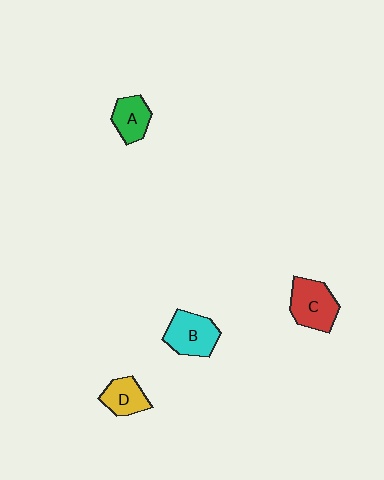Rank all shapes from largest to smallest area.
From largest to smallest: C (red), B (cyan), A (green), D (yellow).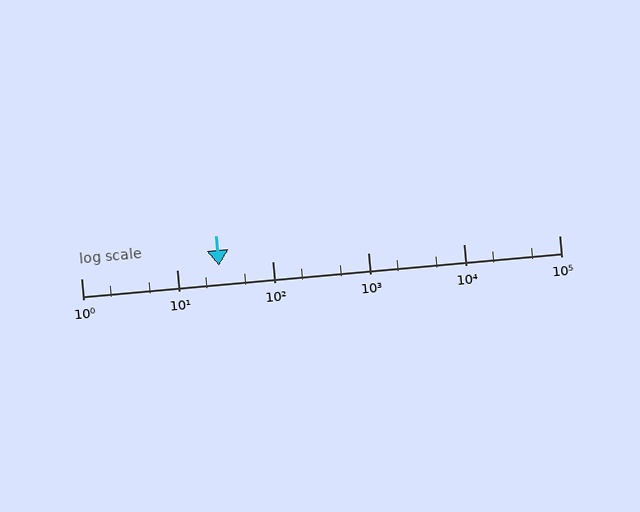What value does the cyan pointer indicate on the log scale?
The pointer indicates approximately 28.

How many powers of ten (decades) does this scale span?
The scale spans 5 decades, from 1 to 100000.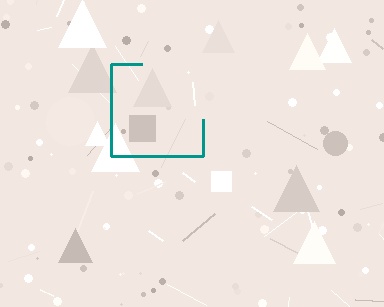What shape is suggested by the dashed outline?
The dashed outline suggests a square.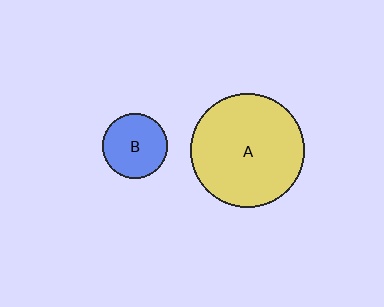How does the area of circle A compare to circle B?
Approximately 3.1 times.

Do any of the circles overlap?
No, none of the circles overlap.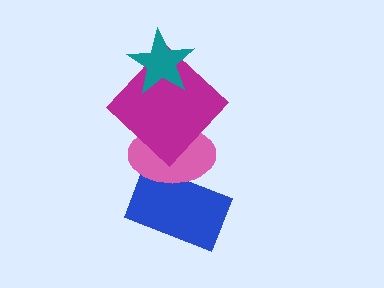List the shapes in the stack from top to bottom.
From top to bottom: the teal star, the magenta diamond, the pink ellipse, the blue rectangle.